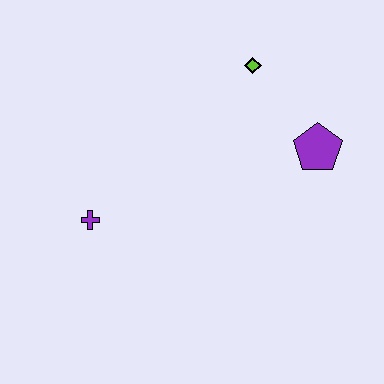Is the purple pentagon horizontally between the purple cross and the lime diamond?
No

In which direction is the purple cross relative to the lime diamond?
The purple cross is to the left of the lime diamond.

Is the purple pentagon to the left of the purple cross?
No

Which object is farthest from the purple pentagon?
The purple cross is farthest from the purple pentagon.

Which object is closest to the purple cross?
The lime diamond is closest to the purple cross.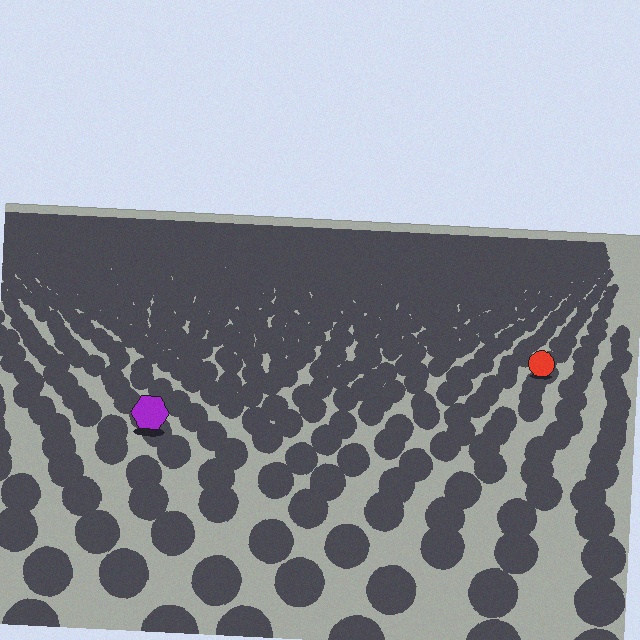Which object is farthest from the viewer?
The red circle is farthest from the viewer. It appears smaller and the ground texture around it is denser.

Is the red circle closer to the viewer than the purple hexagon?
No. The purple hexagon is closer — you can tell from the texture gradient: the ground texture is coarser near it.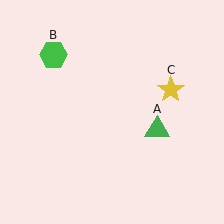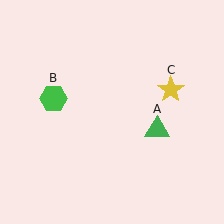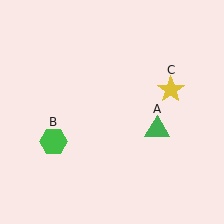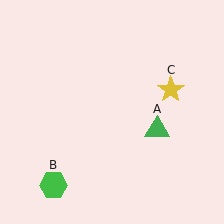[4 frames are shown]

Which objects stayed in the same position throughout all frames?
Green triangle (object A) and yellow star (object C) remained stationary.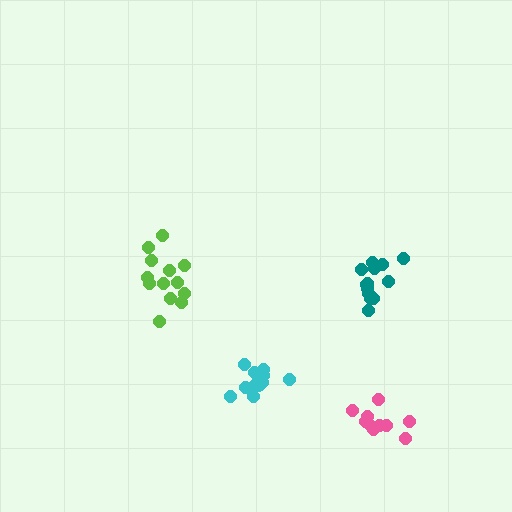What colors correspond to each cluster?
The clusters are colored: teal, pink, lime, cyan.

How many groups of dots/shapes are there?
There are 4 groups.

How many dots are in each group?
Group 1: 13 dots, Group 2: 10 dots, Group 3: 13 dots, Group 4: 13 dots (49 total).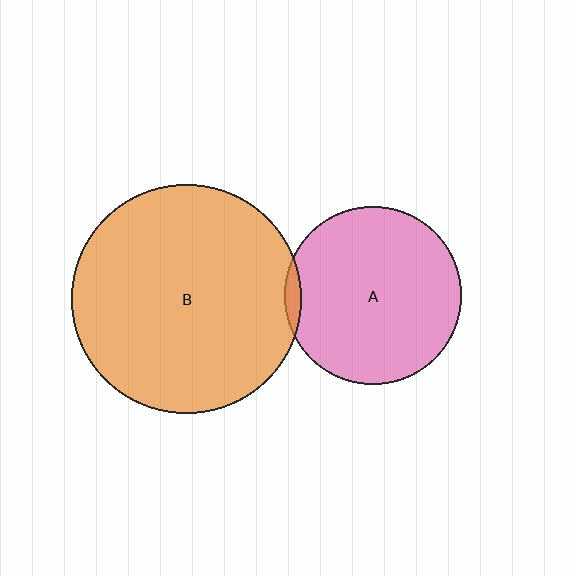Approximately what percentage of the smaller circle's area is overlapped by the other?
Approximately 5%.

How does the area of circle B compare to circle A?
Approximately 1.7 times.